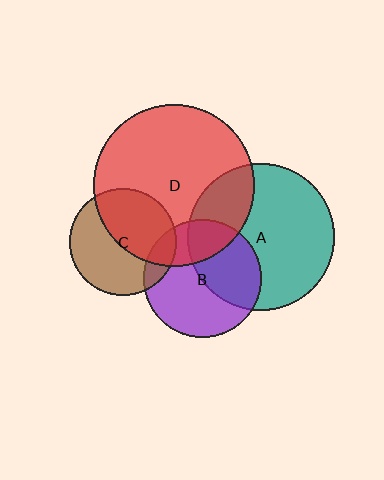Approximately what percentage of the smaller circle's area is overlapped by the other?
Approximately 45%.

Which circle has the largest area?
Circle D (red).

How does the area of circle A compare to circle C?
Approximately 1.9 times.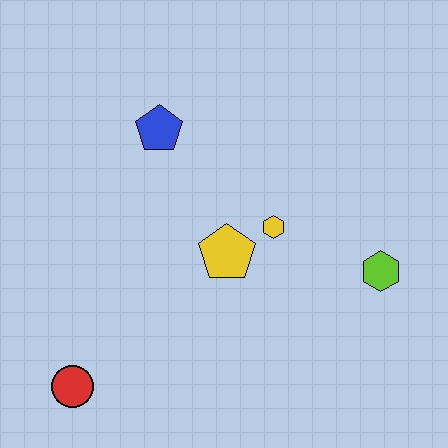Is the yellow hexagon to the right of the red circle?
Yes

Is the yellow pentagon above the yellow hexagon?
No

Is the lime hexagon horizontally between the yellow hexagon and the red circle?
No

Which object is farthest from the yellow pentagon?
The red circle is farthest from the yellow pentagon.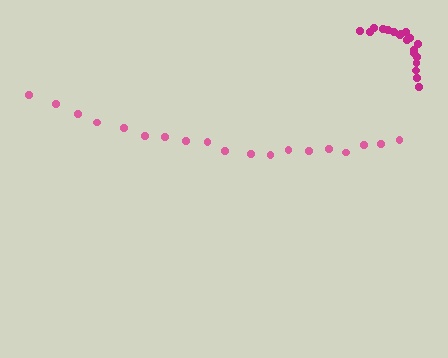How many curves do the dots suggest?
There are 2 distinct paths.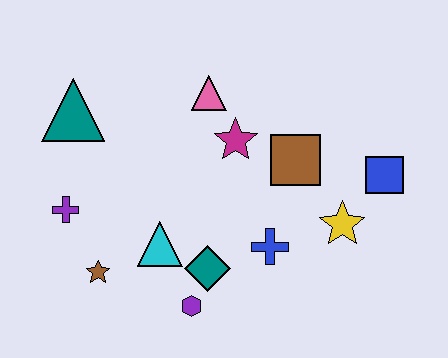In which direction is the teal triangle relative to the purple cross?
The teal triangle is above the purple cross.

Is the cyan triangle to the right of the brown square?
No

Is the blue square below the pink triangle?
Yes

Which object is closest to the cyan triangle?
The teal diamond is closest to the cyan triangle.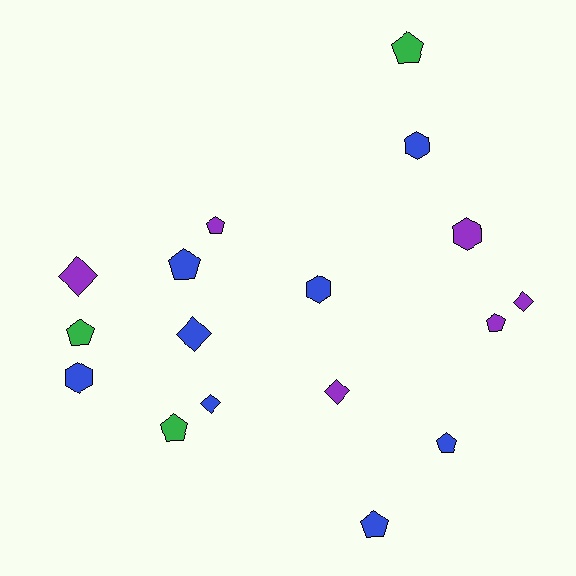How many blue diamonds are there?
There are 2 blue diamonds.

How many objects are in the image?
There are 17 objects.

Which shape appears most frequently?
Pentagon, with 8 objects.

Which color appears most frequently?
Blue, with 8 objects.